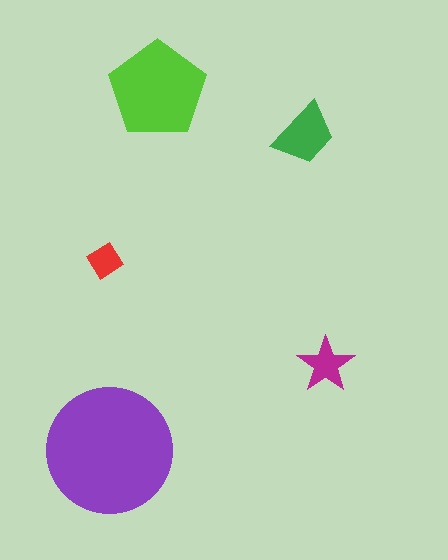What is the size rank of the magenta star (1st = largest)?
4th.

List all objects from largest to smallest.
The purple circle, the lime pentagon, the green trapezoid, the magenta star, the red diamond.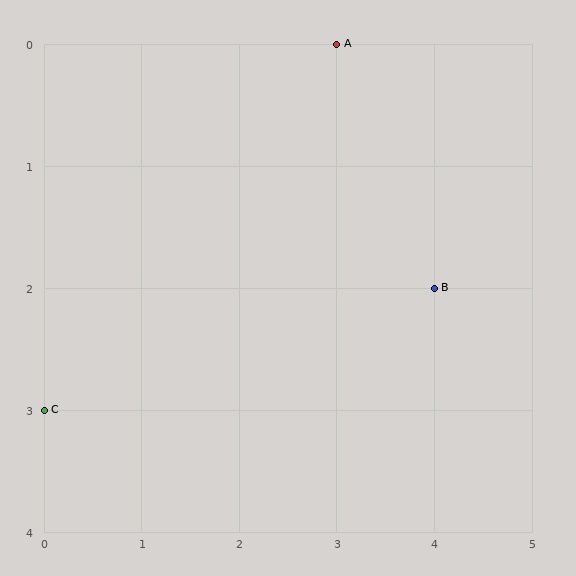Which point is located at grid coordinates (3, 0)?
Point A is at (3, 0).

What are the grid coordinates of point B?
Point B is at grid coordinates (4, 2).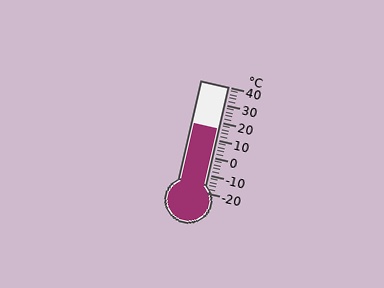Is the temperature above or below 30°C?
The temperature is below 30°C.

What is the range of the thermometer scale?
The thermometer scale ranges from -20°C to 40°C.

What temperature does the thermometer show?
The thermometer shows approximately 16°C.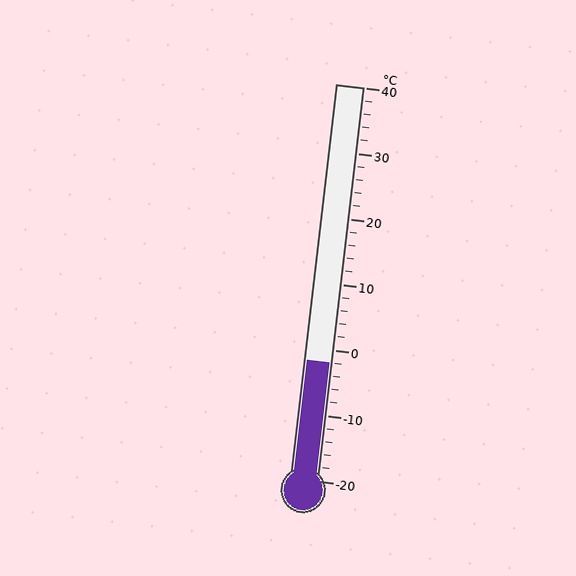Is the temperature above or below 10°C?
The temperature is below 10°C.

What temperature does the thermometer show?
The thermometer shows approximately -2°C.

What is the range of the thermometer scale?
The thermometer scale ranges from -20°C to 40°C.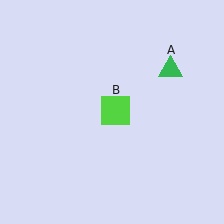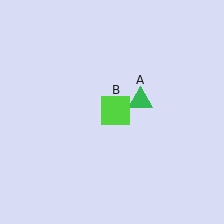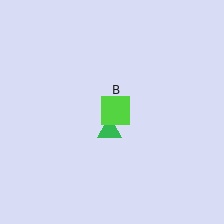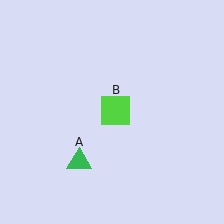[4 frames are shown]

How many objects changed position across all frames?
1 object changed position: green triangle (object A).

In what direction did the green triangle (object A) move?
The green triangle (object A) moved down and to the left.